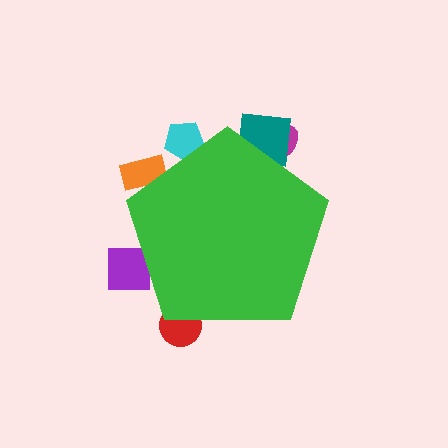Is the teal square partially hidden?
Yes, the teal square is partially hidden behind the green pentagon.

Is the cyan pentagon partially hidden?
Yes, the cyan pentagon is partially hidden behind the green pentagon.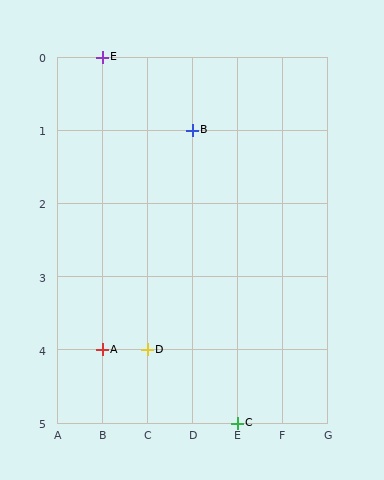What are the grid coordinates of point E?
Point E is at grid coordinates (B, 0).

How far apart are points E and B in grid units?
Points E and B are 2 columns and 1 row apart (about 2.2 grid units diagonally).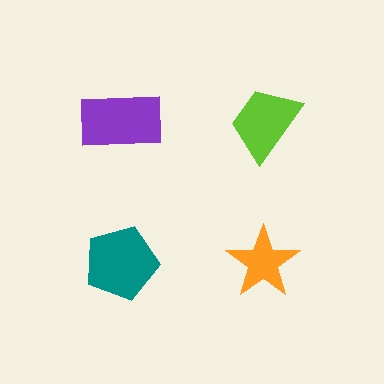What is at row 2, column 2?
An orange star.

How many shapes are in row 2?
2 shapes.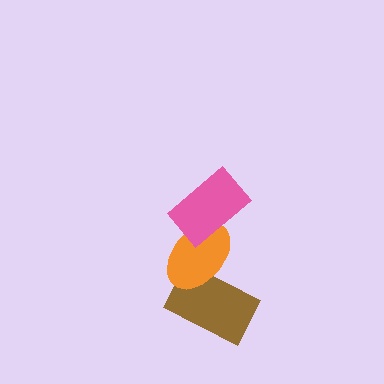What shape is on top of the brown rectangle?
The orange ellipse is on top of the brown rectangle.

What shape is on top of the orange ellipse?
The pink rectangle is on top of the orange ellipse.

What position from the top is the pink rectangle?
The pink rectangle is 1st from the top.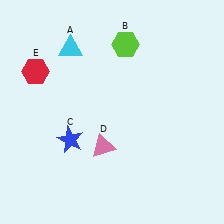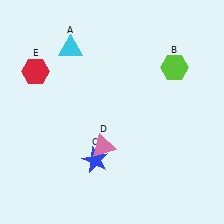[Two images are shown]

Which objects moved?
The objects that moved are: the lime hexagon (B), the blue star (C).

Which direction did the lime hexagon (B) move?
The lime hexagon (B) moved right.